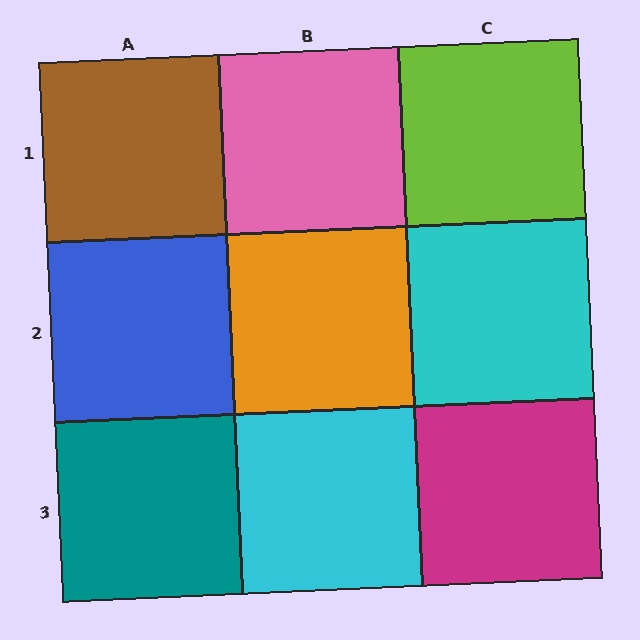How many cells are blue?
1 cell is blue.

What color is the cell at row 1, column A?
Brown.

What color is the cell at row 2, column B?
Orange.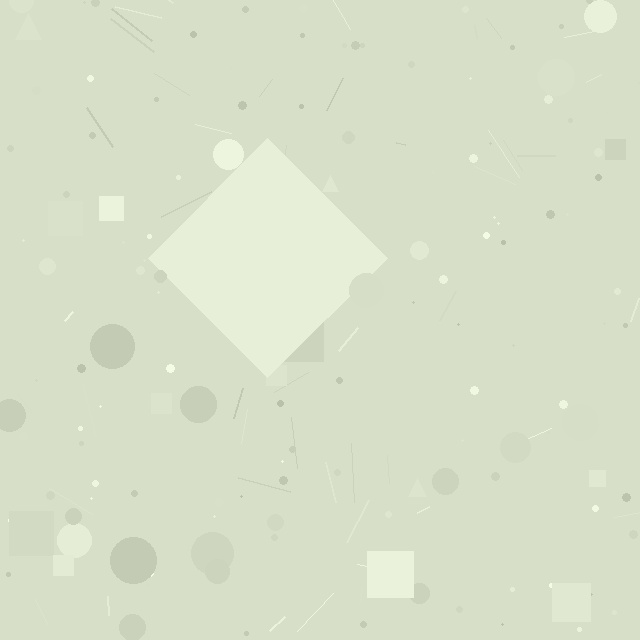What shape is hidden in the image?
A diamond is hidden in the image.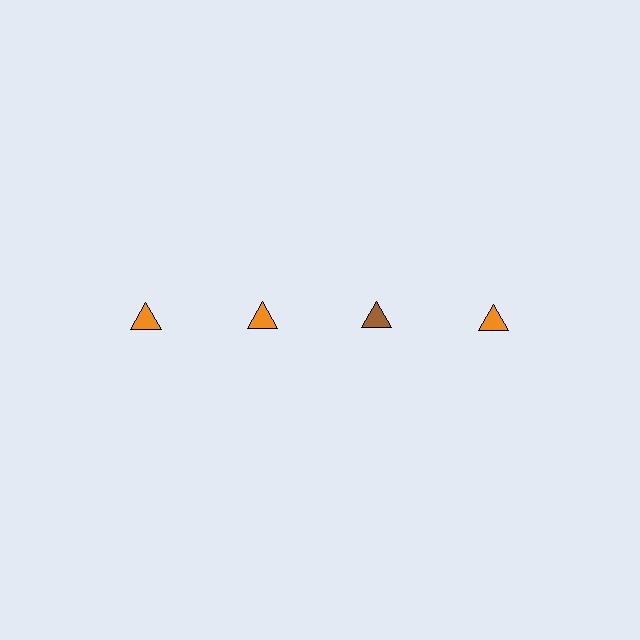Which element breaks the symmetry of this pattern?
The brown triangle in the top row, center column breaks the symmetry. All other shapes are orange triangles.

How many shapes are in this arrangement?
There are 4 shapes arranged in a grid pattern.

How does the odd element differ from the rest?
It has a different color: brown instead of orange.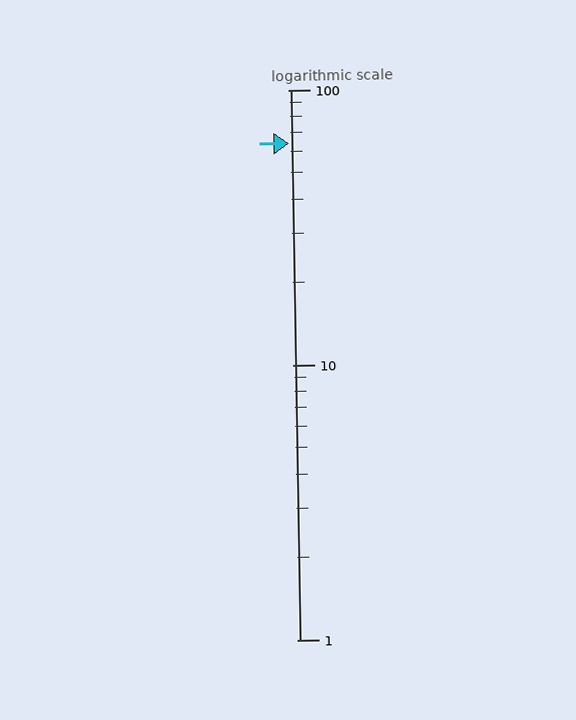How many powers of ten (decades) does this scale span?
The scale spans 2 decades, from 1 to 100.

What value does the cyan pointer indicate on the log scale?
The pointer indicates approximately 64.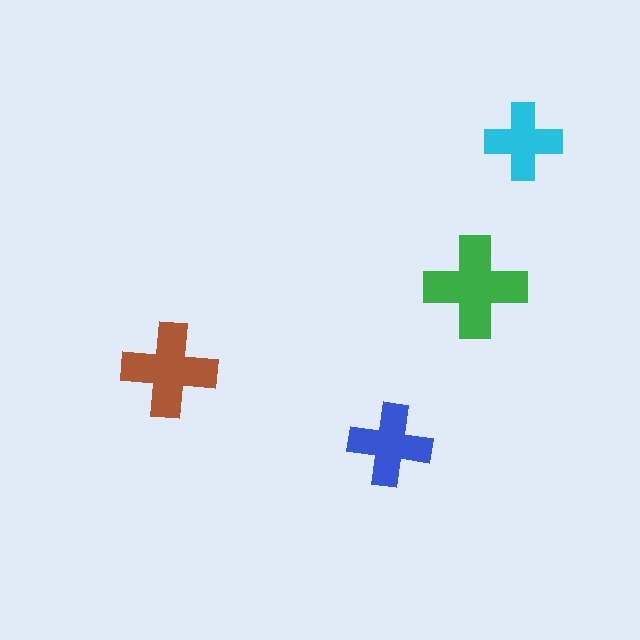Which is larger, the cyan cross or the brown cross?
The brown one.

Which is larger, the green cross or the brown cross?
The green one.